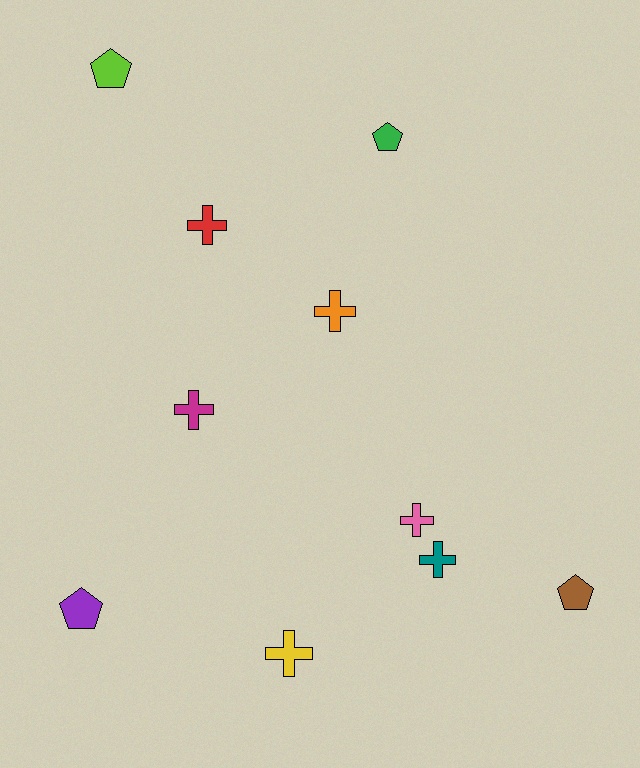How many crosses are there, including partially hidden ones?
There are 6 crosses.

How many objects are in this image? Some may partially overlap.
There are 10 objects.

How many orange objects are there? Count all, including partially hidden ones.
There is 1 orange object.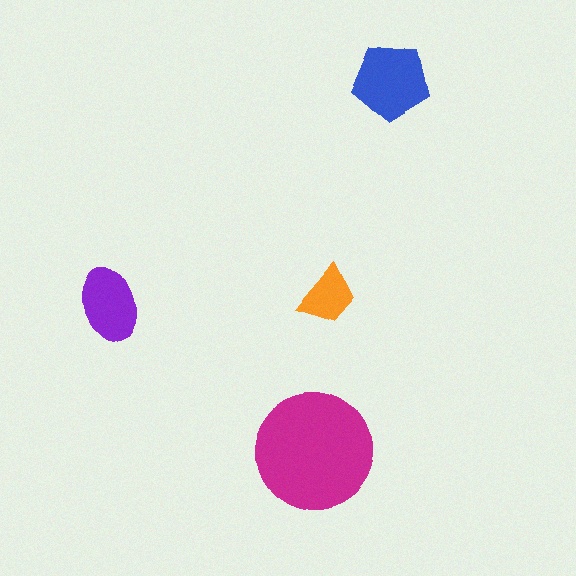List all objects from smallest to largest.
The orange trapezoid, the purple ellipse, the blue pentagon, the magenta circle.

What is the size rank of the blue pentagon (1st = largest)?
2nd.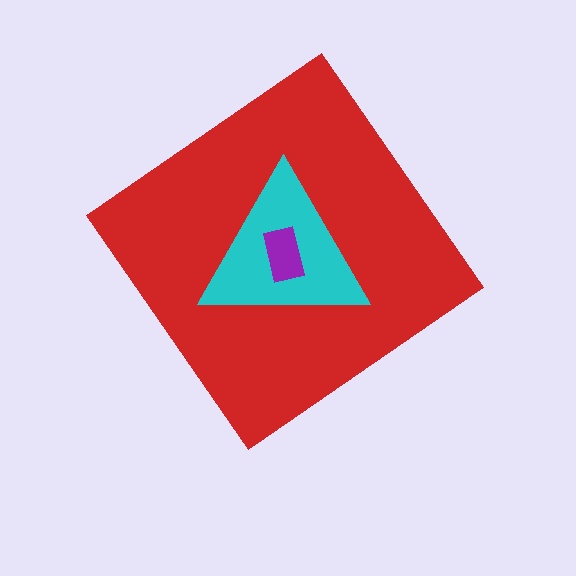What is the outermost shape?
The red diamond.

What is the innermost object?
The purple rectangle.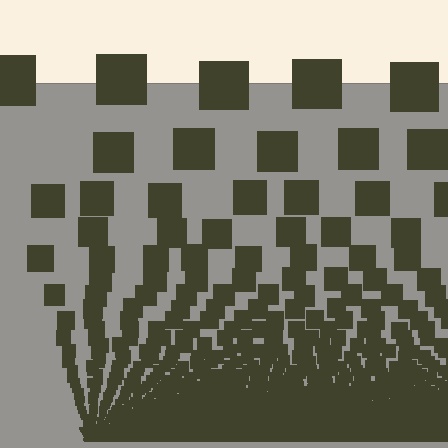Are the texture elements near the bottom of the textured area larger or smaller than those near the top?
Smaller. The gradient is inverted — elements near the bottom are smaller and denser.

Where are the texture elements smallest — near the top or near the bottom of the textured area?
Near the bottom.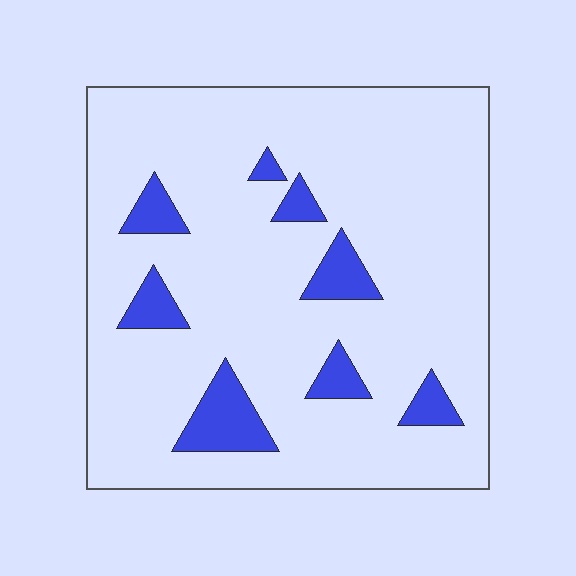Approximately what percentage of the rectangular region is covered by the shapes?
Approximately 10%.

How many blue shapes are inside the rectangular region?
8.